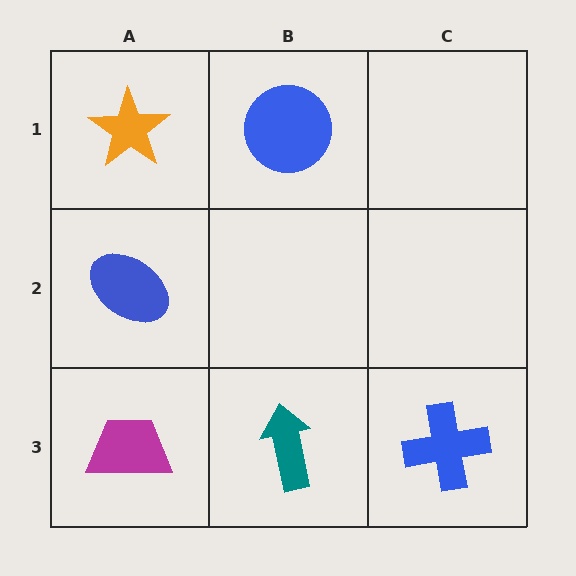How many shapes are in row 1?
2 shapes.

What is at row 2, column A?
A blue ellipse.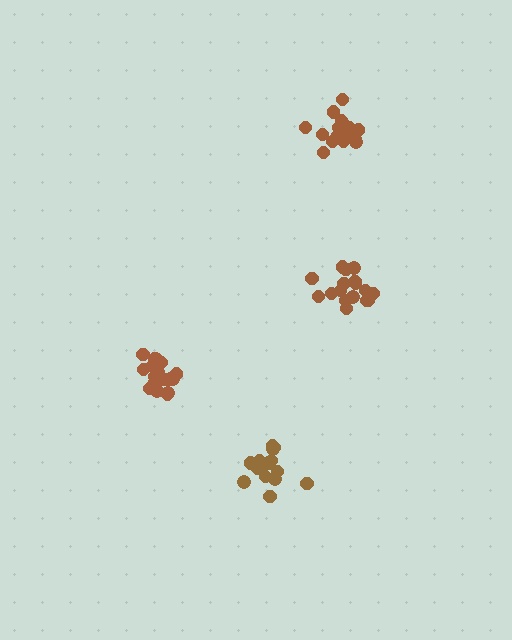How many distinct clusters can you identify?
There are 4 distinct clusters.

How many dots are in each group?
Group 1: 17 dots, Group 2: 15 dots, Group 3: 21 dots, Group 4: 17 dots (70 total).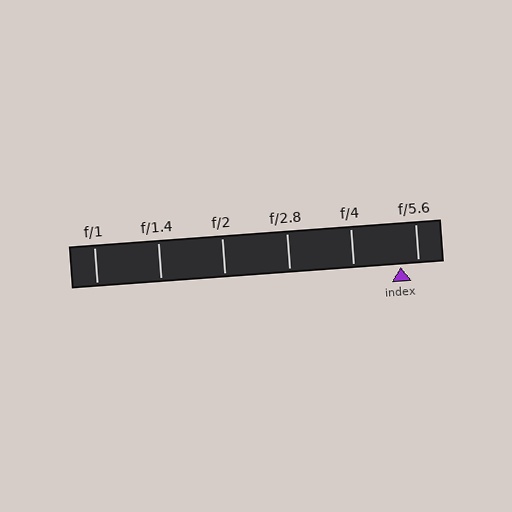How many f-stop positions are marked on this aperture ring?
There are 6 f-stop positions marked.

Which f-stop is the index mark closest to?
The index mark is closest to f/5.6.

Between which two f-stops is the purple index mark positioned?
The index mark is between f/4 and f/5.6.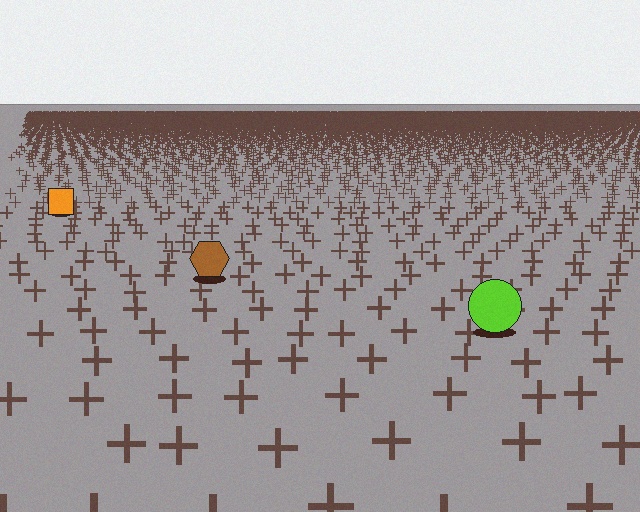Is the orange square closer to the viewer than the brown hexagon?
No. The brown hexagon is closer — you can tell from the texture gradient: the ground texture is coarser near it.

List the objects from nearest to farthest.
From nearest to farthest: the lime circle, the brown hexagon, the orange square.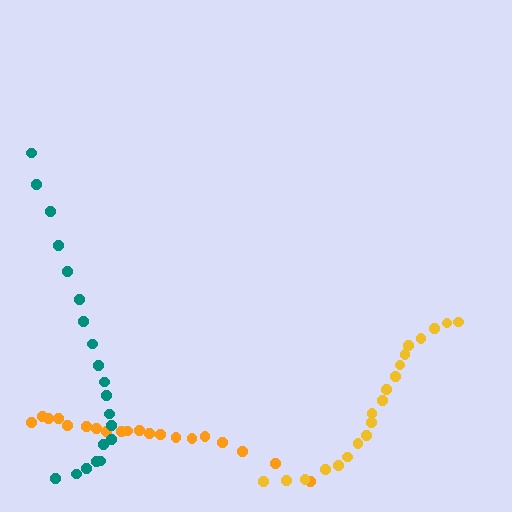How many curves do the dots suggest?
There are 3 distinct paths.